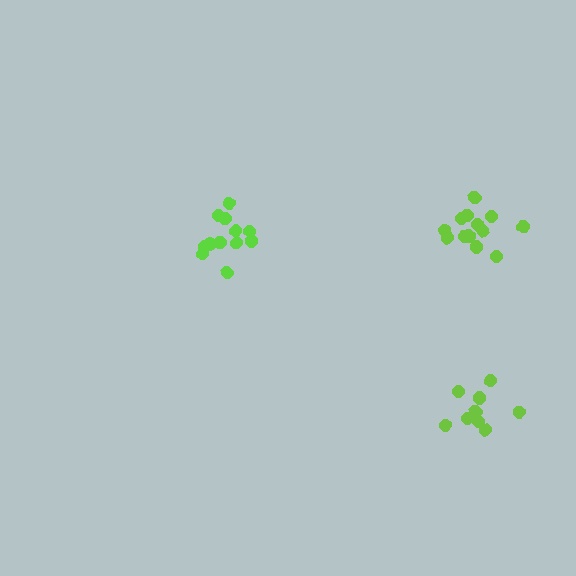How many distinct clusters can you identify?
There are 3 distinct clusters.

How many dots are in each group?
Group 1: 9 dots, Group 2: 12 dots, Group 3: 13 dots (34 total).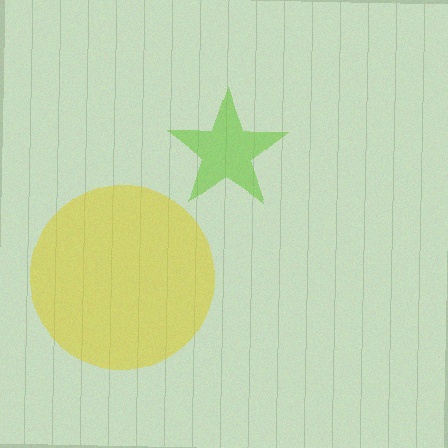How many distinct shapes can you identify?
There are 2 distinct shapes: a yellow circle, a lime star.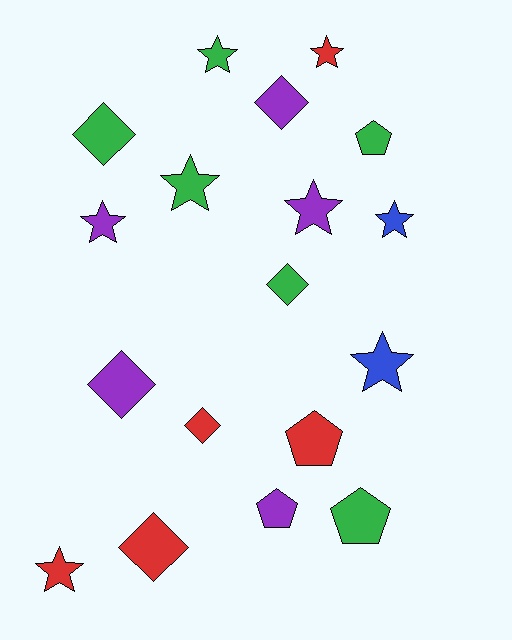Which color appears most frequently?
Green, with 6 objects.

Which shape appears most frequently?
Star, with 8 objects.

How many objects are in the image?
There are 18 objects.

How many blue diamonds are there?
There are no blue diamonds.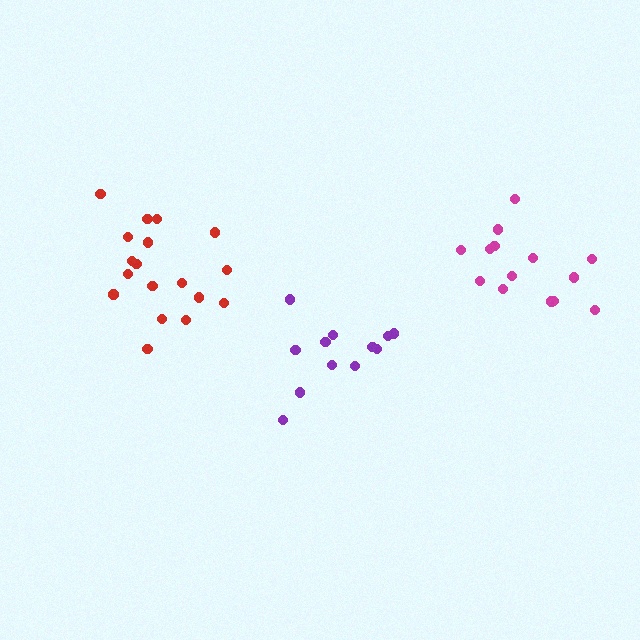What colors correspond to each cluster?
The clusters are colored: purple, red, magenta.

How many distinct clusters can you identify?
There are 3 distinct clusters.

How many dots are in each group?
Group 1: 12 dots, Group 2: 18 dots, Group 3: 14 dots (44 total).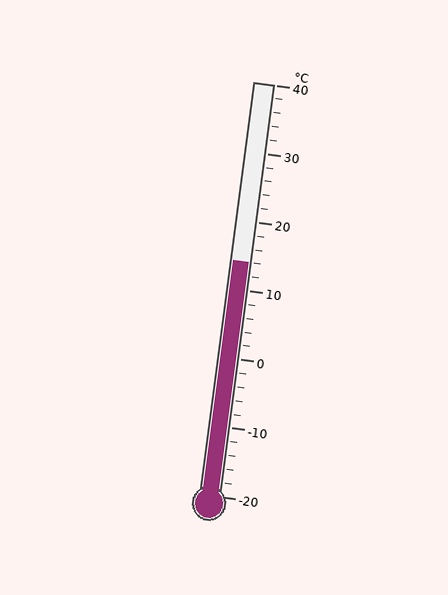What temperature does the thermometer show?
The thermometer shows approximately 14°C.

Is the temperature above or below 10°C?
The temperature is above 10°C.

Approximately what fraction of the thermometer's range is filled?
The thermometer is filled to approximately 55% of its range.